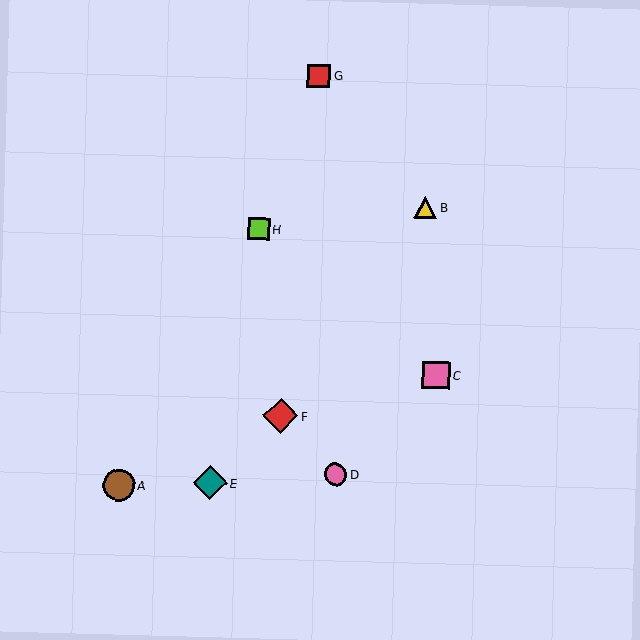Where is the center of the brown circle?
The center of the brown circle is at (119, 485).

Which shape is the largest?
The red diamond (labeled F) is the largest.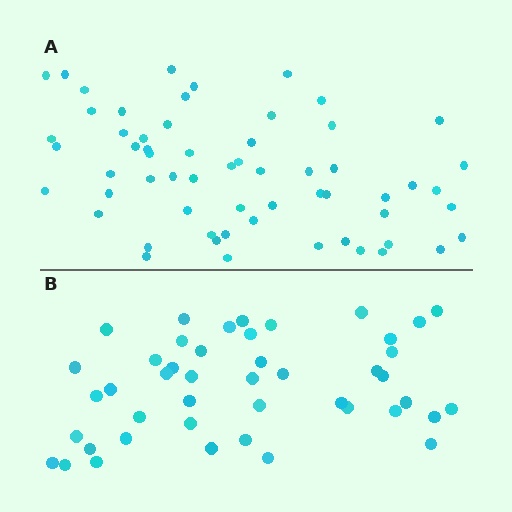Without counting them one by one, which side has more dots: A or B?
Region A (the top region) has more dots.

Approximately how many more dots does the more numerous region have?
Region A has approximately 15 more dots than region B.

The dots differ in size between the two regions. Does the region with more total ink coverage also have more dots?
No. Region B has more total ink coverage because its dots are larger, but region A actually contains more individual dots. Total area can be misleading — the number of items is what matters here.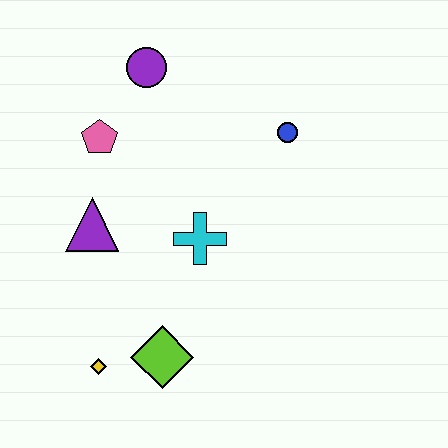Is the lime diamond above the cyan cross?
No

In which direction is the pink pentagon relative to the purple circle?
The pink pentagon is below the purple circle.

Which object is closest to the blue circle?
The cyan cross is closest to the blue circle.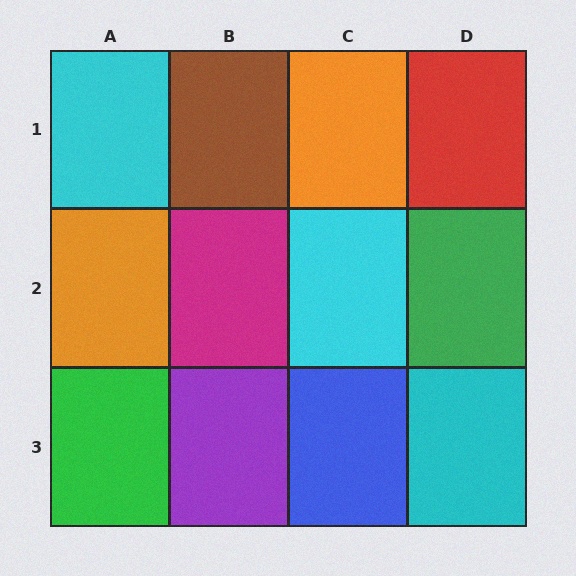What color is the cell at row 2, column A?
Orange.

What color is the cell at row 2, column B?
Magenta.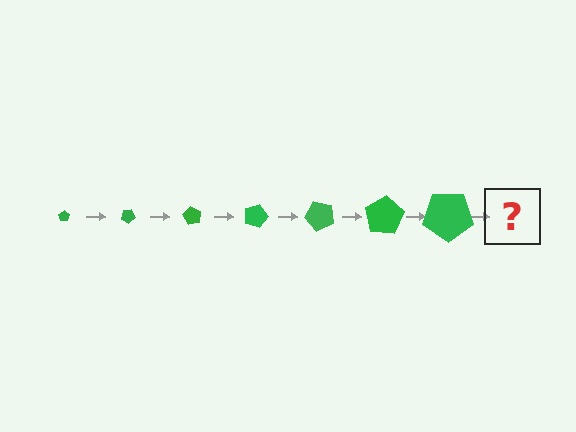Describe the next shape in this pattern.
It should be a pentagon, larger than the previous one and rotated 210 degrees from the start.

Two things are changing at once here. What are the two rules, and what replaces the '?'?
The two rules are that the pentagon grows larger each step and it rotates 30 degrees each step. The '?' should be a pentagon, larger than the previous one and rotated 210 degrees from the start.